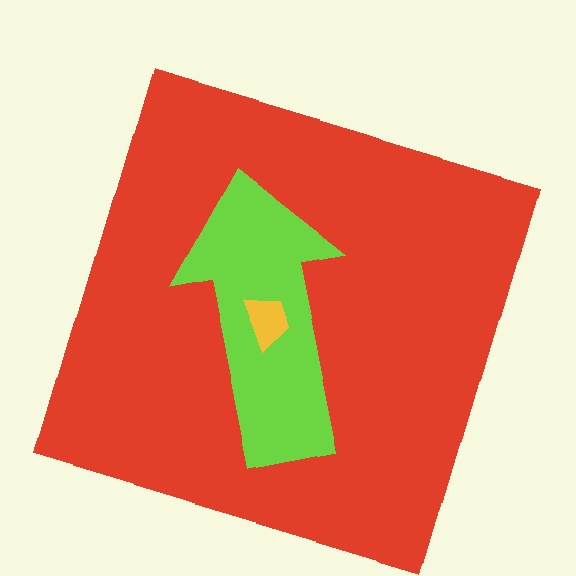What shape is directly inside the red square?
The lime arrow.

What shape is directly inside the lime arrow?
The yellow trapezoid.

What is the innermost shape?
The yellow trapezoid.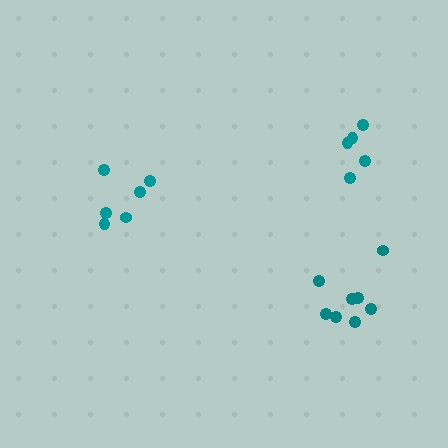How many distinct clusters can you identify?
There are 3 distinct clusters.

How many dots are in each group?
Group 1: 6 dots, Group 2: 8 dots, Group 3: 5 dots (19 total).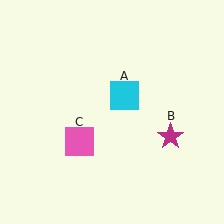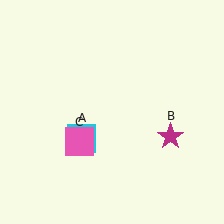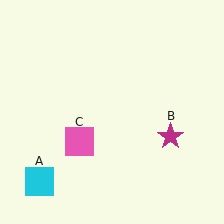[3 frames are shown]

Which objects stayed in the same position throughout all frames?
Magenta star (object B) and pink square (object C) remained stationary.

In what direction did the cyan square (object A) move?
The cyan square (object A) moved down and to the left.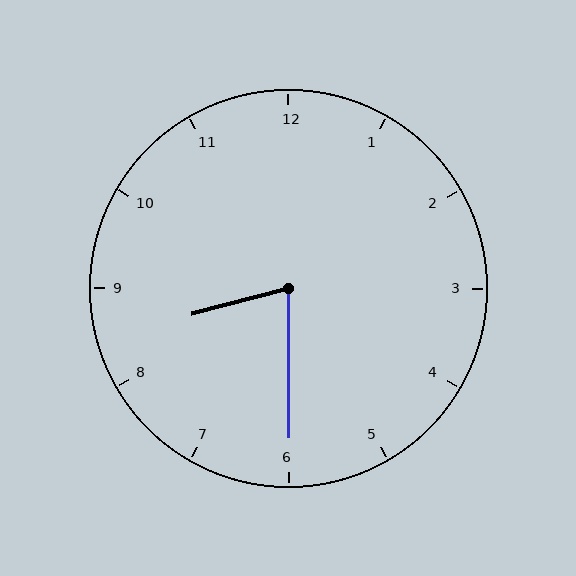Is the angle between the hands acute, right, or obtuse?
It is acute.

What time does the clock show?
8:30.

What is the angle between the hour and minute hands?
Approximately 75 degrees.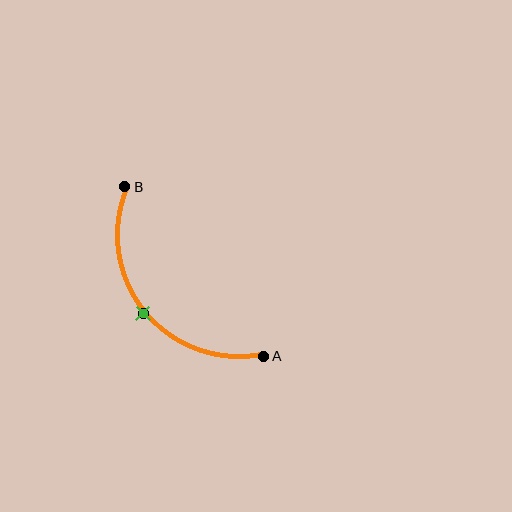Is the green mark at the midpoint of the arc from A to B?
Yes. The green mark lies on the arc at equal arc-length from both A and B — it is the arc midpoint.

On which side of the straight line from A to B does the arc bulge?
The arc bulges below and to the left of the straight line connecting A and B.